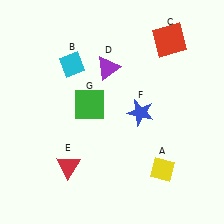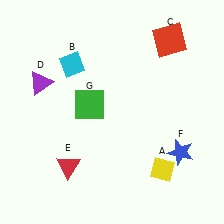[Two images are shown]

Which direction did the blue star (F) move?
The blue star (F) moved right.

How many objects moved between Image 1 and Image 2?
2 objects moved between the two images.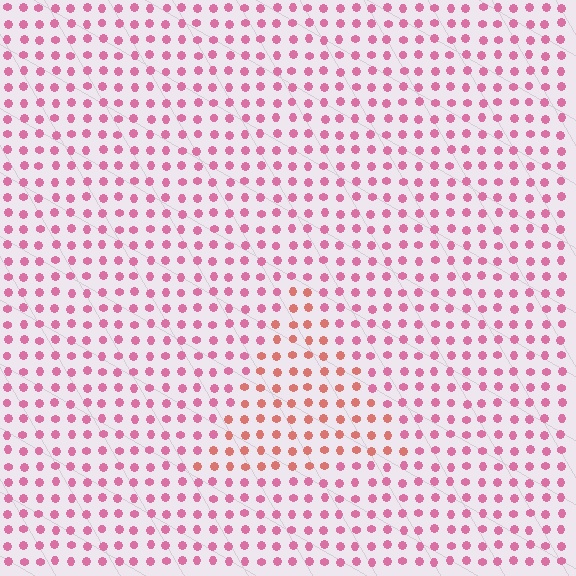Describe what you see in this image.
The image is filled with small pink elements in a uniform arrangement. A triangle-shaped region is visible where the elements are tinted to a slightly different hue, forming a subtle color boundary.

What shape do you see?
I see a triangle.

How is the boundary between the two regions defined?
The boundary is defined purely by a slight shift in hue (about 32 degrees). Spacing, size, and orientation are identical on both sides.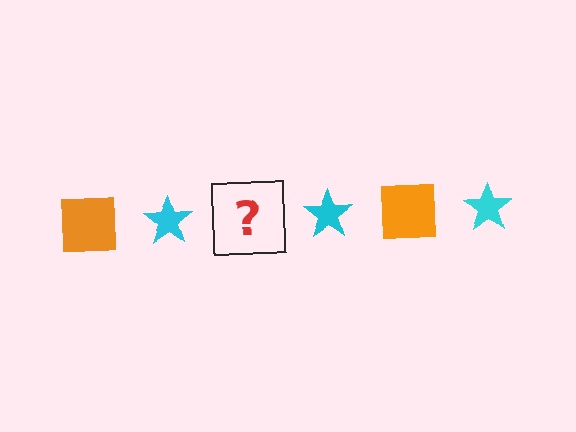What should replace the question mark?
The question mark should be replaced with an orange square.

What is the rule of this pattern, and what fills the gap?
The rule is that the pattern alternates between orange square and cyan star. The gap should be filled with an orange square.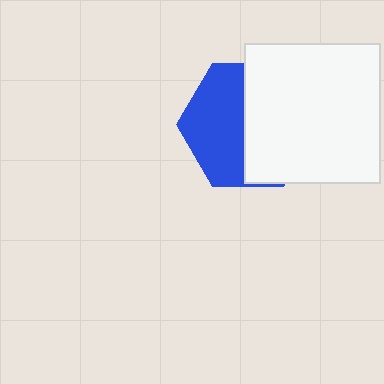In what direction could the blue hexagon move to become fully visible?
The blue hexagon could move left. That would shift it out from behind the white rectangle entirely.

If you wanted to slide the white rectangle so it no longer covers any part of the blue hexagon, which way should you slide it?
Slide it right — that is the most direct way to separate the two shapes.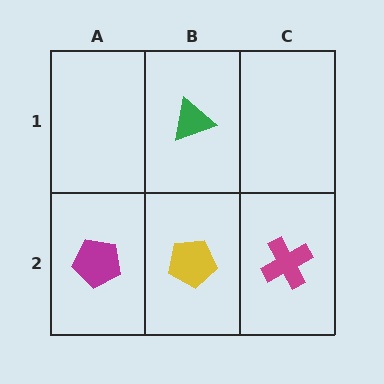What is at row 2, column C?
A magenta cross.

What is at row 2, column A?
A magenta pentagon.